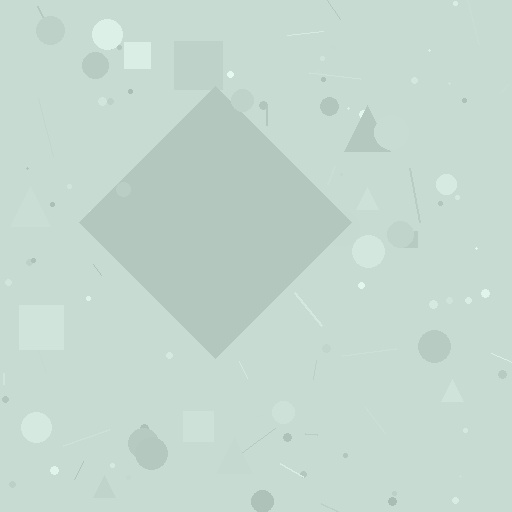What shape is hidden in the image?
A diamond is hidden in the image.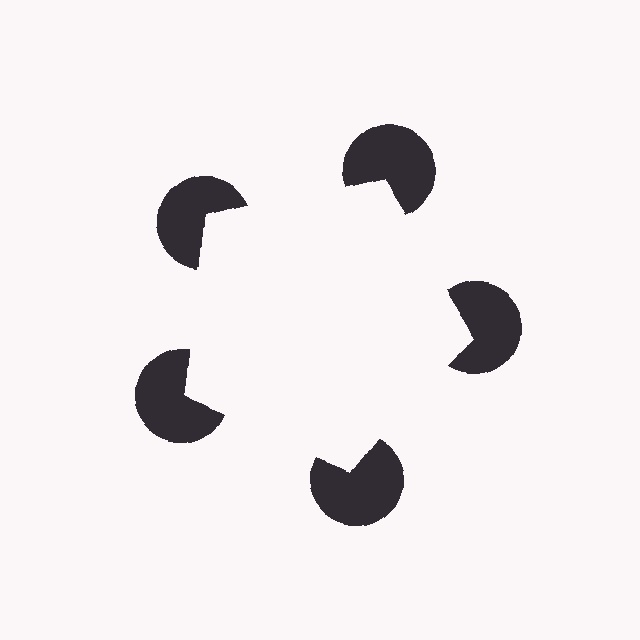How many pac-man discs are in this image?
There are 5 — one at each vertex of the illusory pentagon.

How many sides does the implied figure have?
5 sides.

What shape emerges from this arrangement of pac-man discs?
An illusory pentagon — its edges are inferred from the aligned wedge cuts in the pac-man discs, not physically drawn.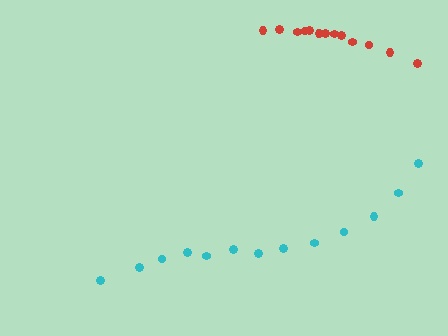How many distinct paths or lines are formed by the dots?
There are 2 distinct paths.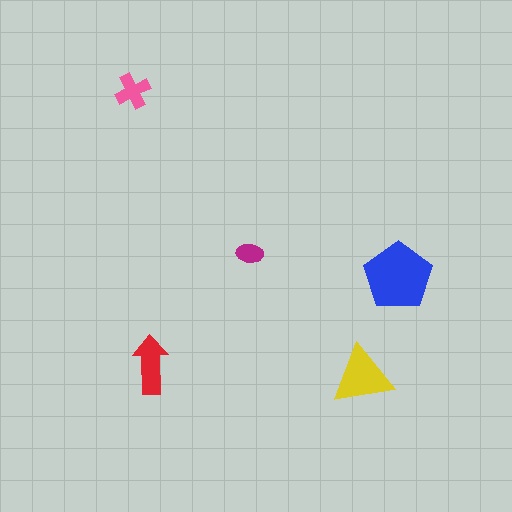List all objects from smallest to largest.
The magenta ellipse, the pink cross, the red arrow, the yellow triangle, the blue pentagon.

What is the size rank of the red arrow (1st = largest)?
3rd.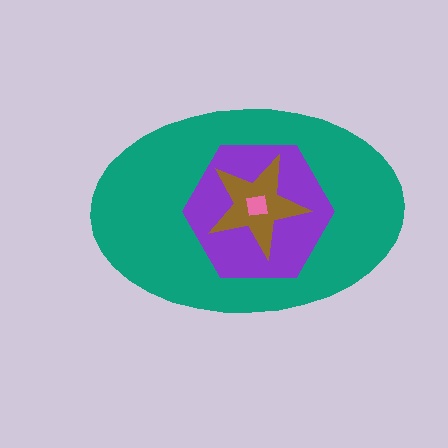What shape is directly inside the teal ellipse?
The purple hexagon.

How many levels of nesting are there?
4.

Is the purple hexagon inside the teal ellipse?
Yes.